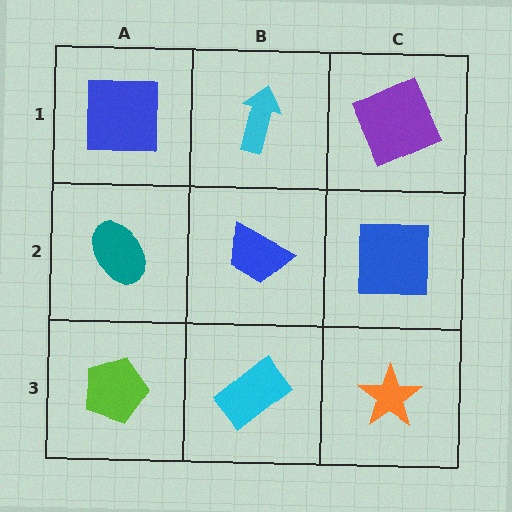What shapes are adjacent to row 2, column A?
A blue square (row 1, column A), a lime pentagon (row 3, column A), a blue trapezoid (row 2, column B).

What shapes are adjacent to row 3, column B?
A blue trapezoid (row 2, column B), a lime pentagon (row 3, column A), an orange star (row 3, column C).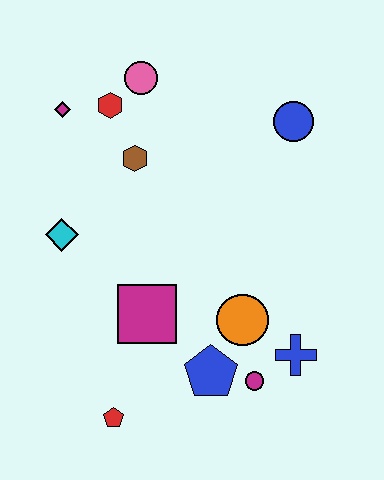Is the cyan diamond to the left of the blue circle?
Yes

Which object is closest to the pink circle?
The red hexagon is closest to the pink circle.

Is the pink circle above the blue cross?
Yes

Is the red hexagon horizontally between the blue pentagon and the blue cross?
No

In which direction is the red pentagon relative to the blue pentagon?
The red pentagon is to the left of the blue pentagon.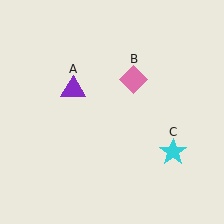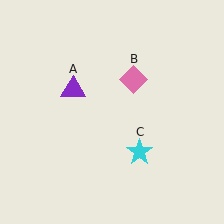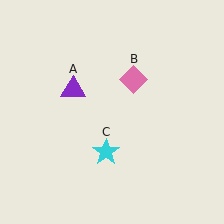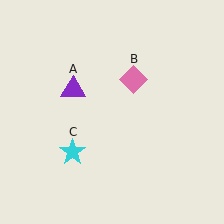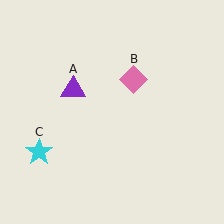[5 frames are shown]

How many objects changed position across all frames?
1 object changed position: cyan star (object C).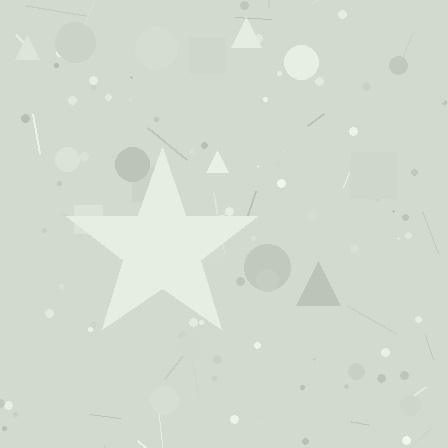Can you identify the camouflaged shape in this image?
The camouflaged shape is a star.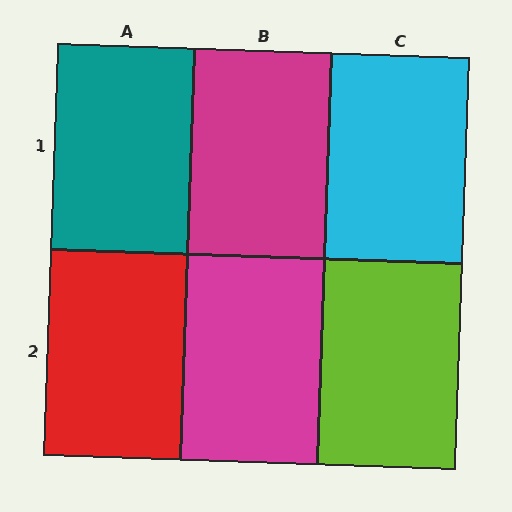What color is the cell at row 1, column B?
Magenta.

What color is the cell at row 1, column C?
Cyan.